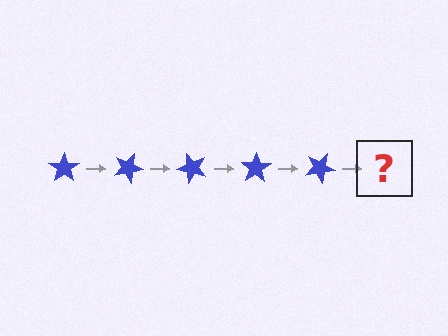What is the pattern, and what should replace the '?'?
The pattern is that the star rotates 25 degrees each step. The '?' should be a blue star rotated 125 degrees.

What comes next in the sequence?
The next element should be a blue star rotated 125 degrees.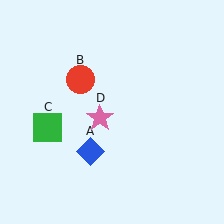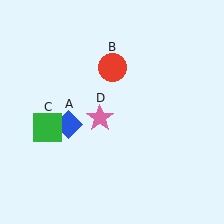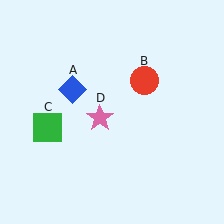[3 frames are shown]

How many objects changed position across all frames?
2 objects changed position: blue diamond (object A), red circle (object B).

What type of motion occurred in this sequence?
The blue diamond (object A), red circle (object B) rotated clockwise around the center of the scene.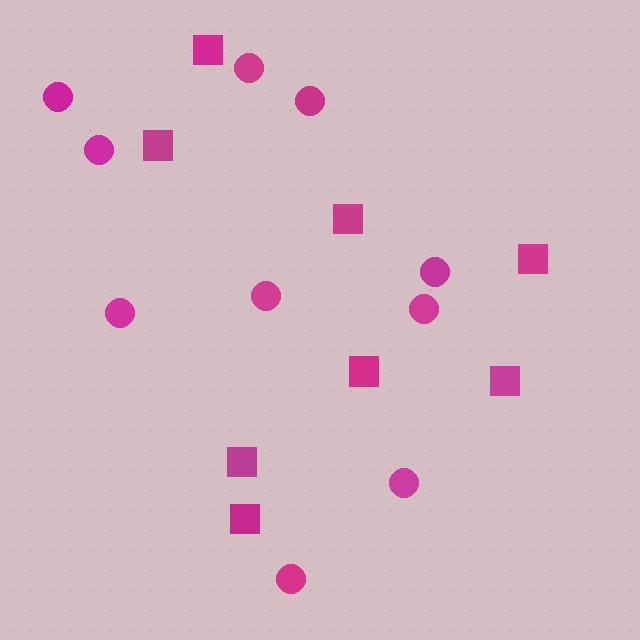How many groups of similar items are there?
There are 2 groups: one group of squares (8) and one group of circles (10).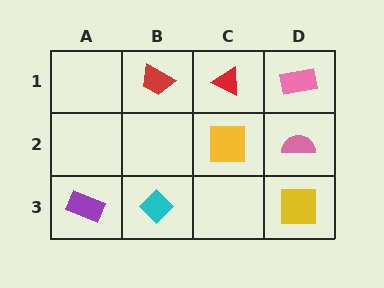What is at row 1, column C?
A red triangle.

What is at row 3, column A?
A purple rectangle.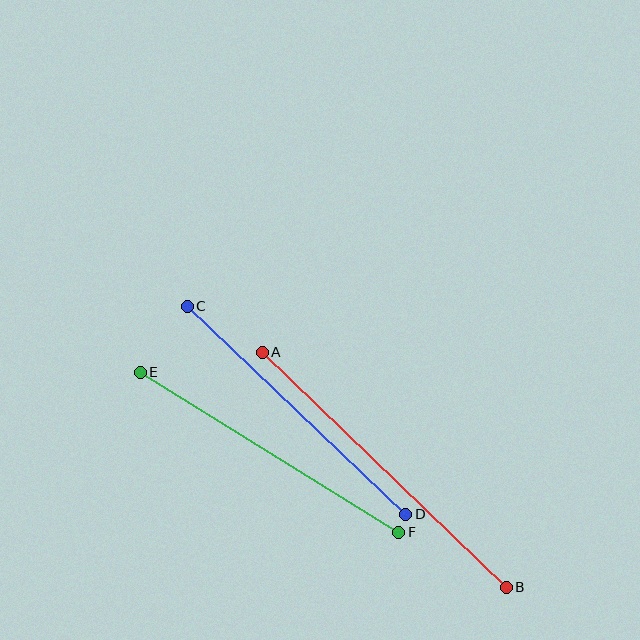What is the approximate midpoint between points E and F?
The midpoint is at approximately (269, 452) pixels.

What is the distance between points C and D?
The distance is approximately 302 pixels.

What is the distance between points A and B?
The distance is approximately 339 pixels.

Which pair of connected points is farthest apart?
Points A and B are farthest apart.